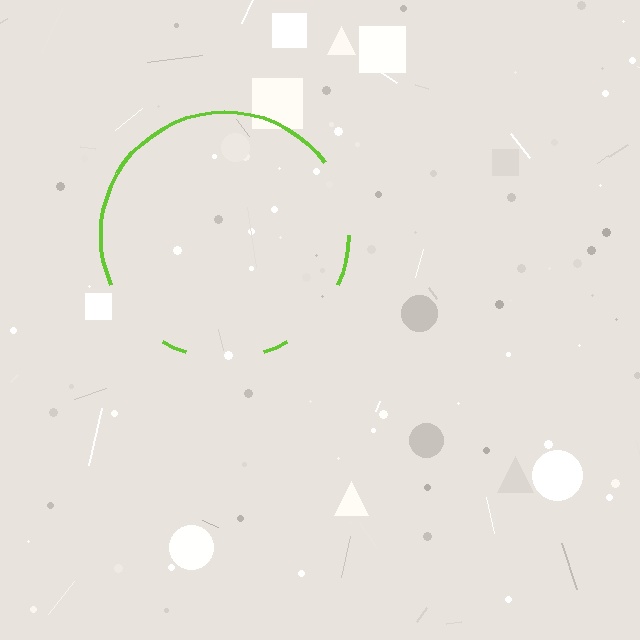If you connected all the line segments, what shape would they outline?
They would outline a circle.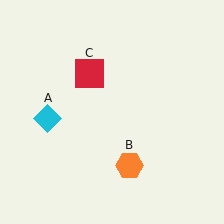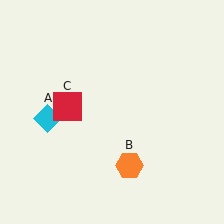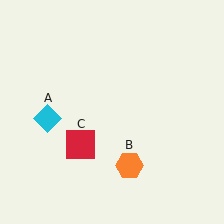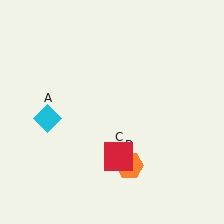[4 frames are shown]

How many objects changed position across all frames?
1 object changed position: red square (object C).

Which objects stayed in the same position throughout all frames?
Cyan diamond (object A) and orange hexagon (object B) remained stationary.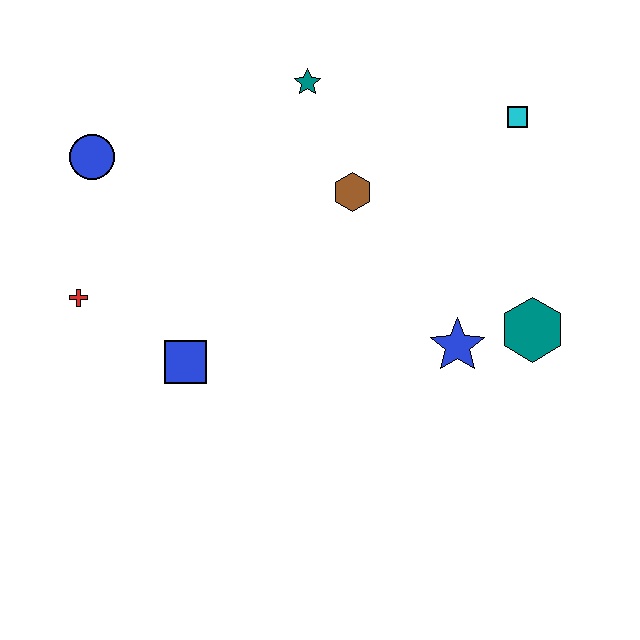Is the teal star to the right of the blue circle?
Yes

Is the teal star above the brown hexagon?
Yes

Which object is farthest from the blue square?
The cyan square is farthest from the blue square.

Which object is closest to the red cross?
The blue square is closest to the red cross.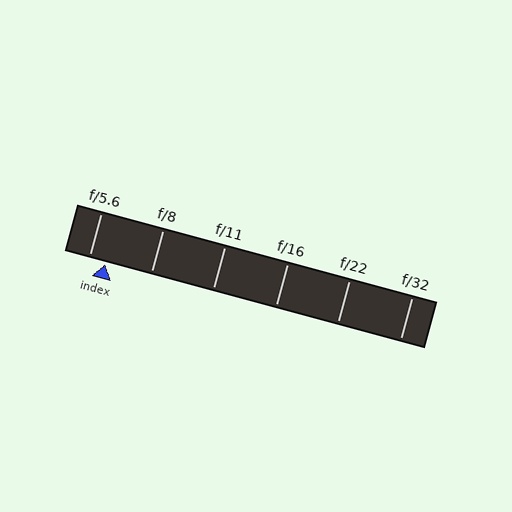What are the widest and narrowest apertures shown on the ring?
The widest aperture shown is f/5.6 and the narrowest is f/32.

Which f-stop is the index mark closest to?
The index mark is closest to f/5.6.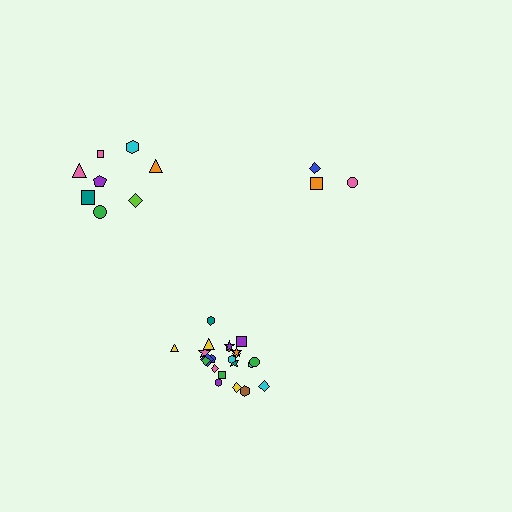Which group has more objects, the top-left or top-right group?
The top-left group.